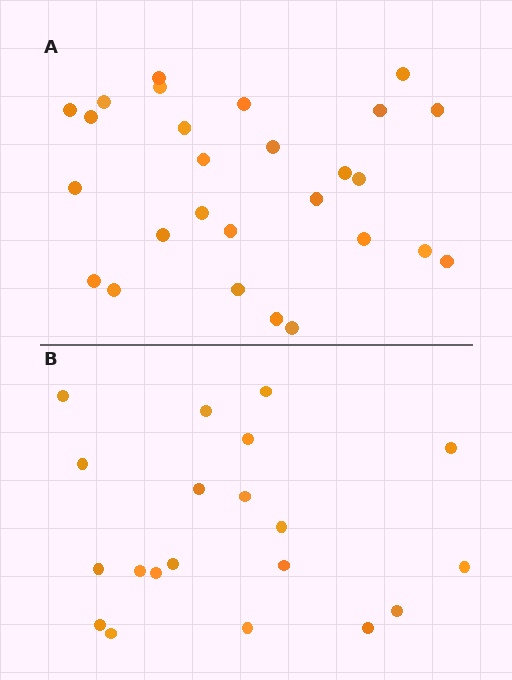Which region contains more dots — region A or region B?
Region A (the top region) has more dots.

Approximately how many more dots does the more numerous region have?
Region A has roughly 8 or so more dots than region B.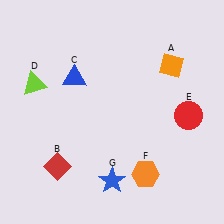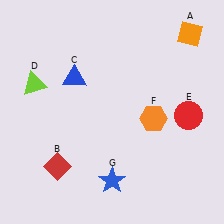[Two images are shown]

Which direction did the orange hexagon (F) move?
The orange hexagon (F) moved up.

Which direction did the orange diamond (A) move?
The orange diamond (A) moved up.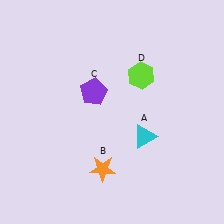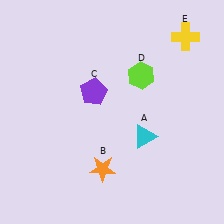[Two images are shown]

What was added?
A yellow cross (E) was added in Image 2.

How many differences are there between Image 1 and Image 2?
There is 1 difference between the two images.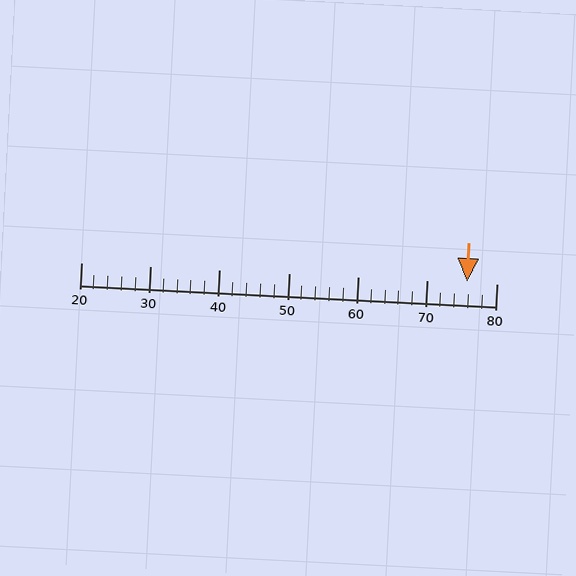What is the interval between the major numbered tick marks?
The major tick marks are spaced 10 units apart.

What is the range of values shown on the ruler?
The ruler shows values from 20 to 80.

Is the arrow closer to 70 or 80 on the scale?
The arrow is closer to 80.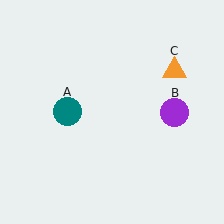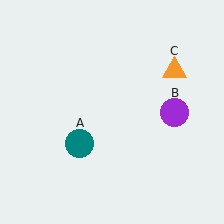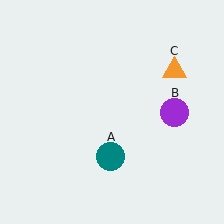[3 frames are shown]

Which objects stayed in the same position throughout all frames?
Purple circle (object B) and orange triangle (object C) remained stationary.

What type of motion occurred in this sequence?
The teal circle (object A) rotated counterclockwise around the center of the scene.